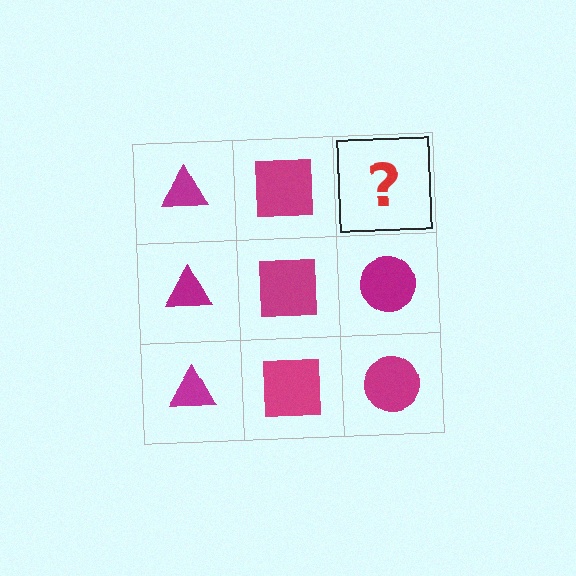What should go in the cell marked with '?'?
The missing cell should contain a magenta circle.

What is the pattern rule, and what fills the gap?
The rule is that each column has a consistent shape. The gap should be filled with a magenta circle.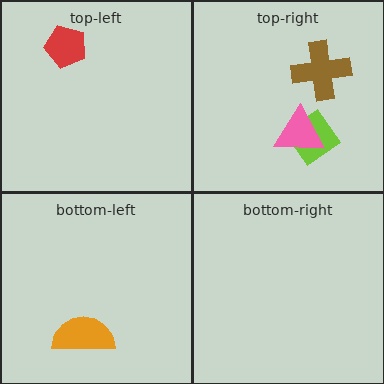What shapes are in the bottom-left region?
The orange semicircle.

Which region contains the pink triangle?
The top-right region.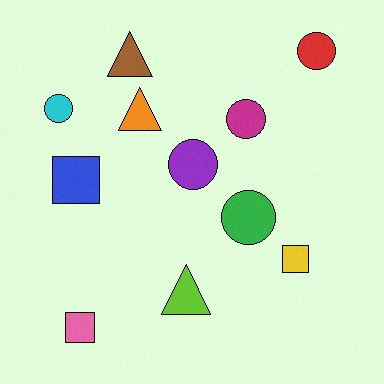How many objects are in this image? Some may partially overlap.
There are 11 objects.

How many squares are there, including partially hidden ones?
There are 3 squares.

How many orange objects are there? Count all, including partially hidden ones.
There is 1 orange object.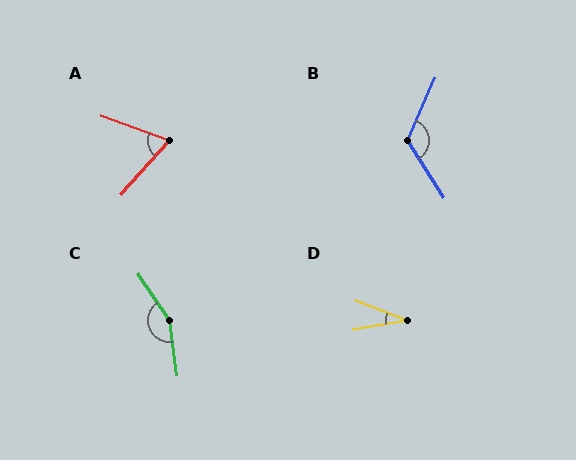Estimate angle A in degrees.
Approximately 67 degrees.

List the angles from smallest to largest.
D (31°), A (67°), B (124°), C (154°).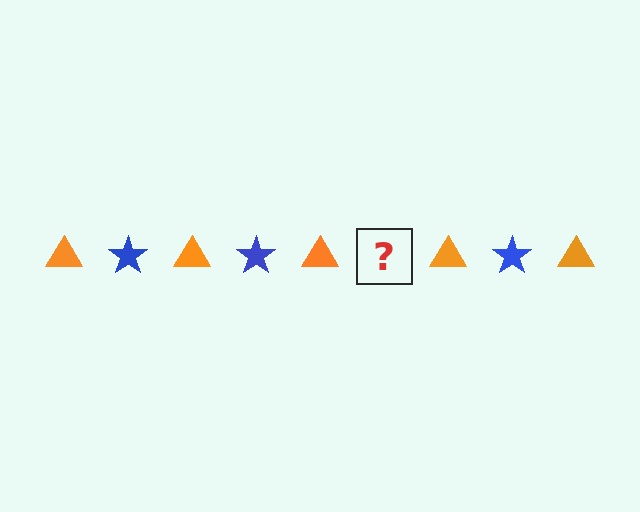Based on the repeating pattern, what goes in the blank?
The blank should be a blue star.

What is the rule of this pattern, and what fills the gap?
The rule is that the pattern alternates between orange triangle and blue star. The gap should be filled with a blue star.